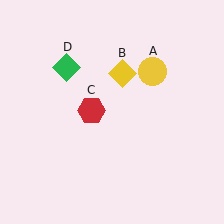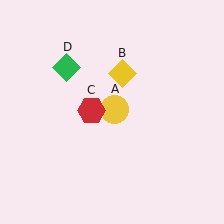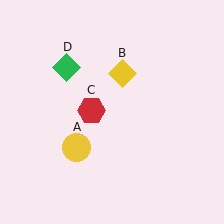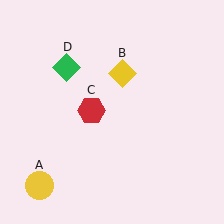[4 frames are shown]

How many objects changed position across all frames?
1 object changed position: yellow circle (object A).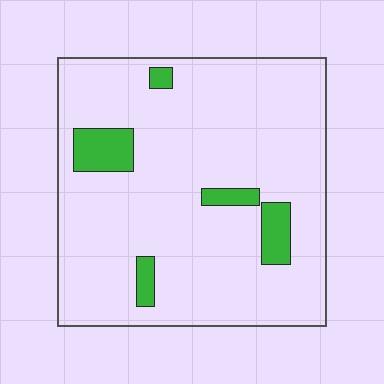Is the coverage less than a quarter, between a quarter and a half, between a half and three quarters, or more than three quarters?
Less than a quarter.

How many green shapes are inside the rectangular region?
5.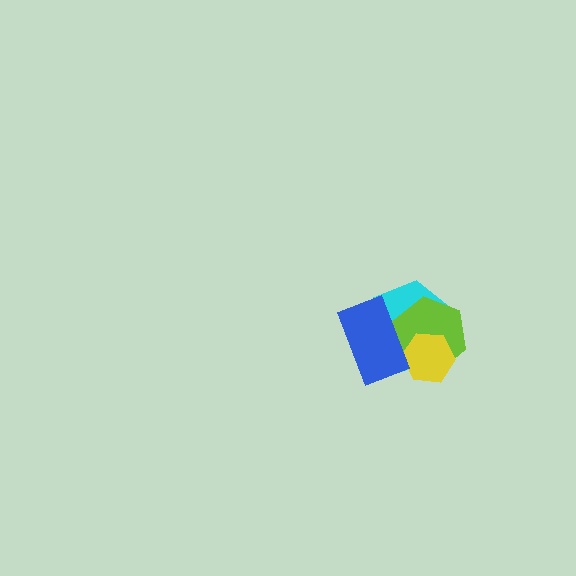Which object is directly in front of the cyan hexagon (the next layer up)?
The lime hexagon is directly in front of the cyan hexagon.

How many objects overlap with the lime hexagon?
3 objects overlap with the lime hexagon.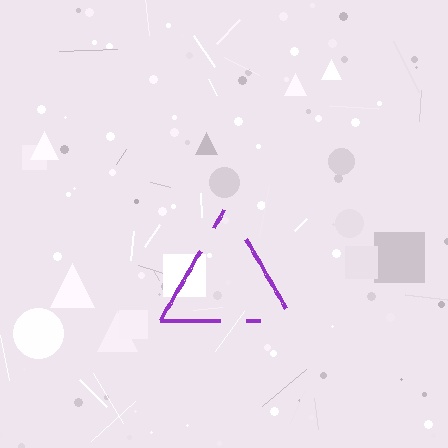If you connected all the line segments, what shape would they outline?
They would outline a triangle.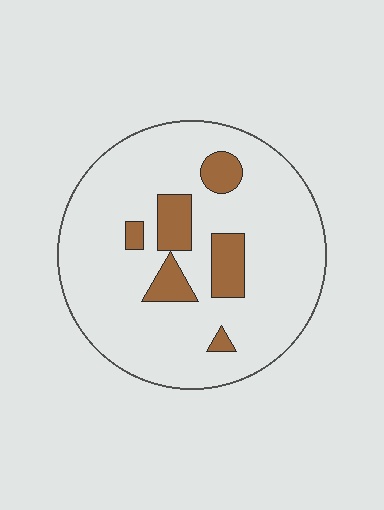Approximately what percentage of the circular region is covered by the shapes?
Approximately 15%.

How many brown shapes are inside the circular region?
6.